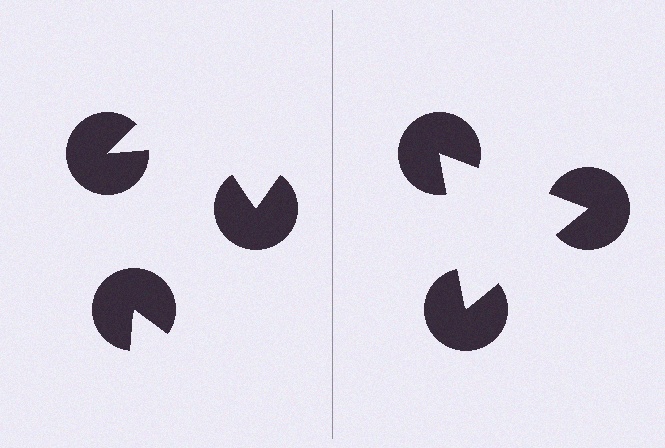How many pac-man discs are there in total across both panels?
6 — 3 on each side.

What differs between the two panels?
The pac-man discs are positioned identically on both sides; only the wedge orientations differ. On the right they align to a triangle; on the left they are misaligned.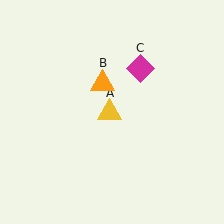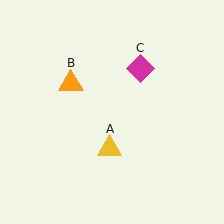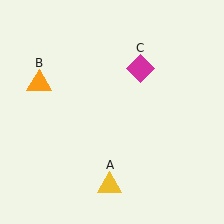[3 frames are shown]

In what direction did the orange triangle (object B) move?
The orange triangle (object B) moved left.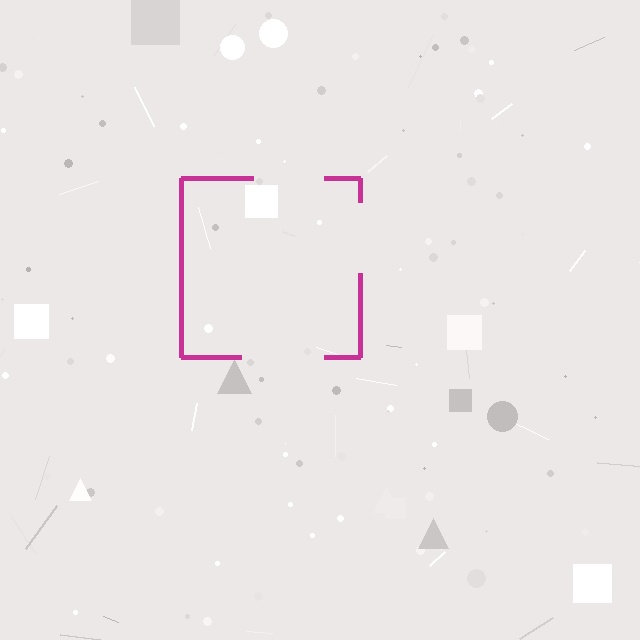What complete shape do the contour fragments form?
The contour fragments form a square.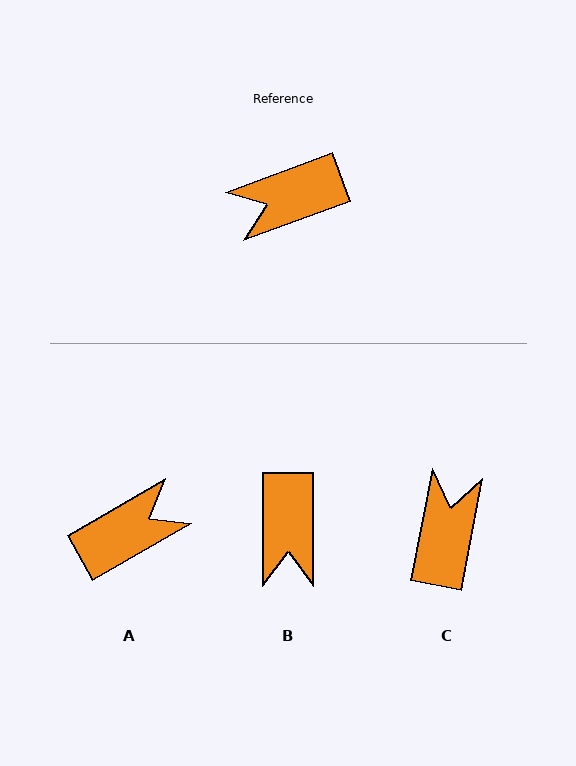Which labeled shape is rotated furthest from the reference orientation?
A, about 170 degrees away.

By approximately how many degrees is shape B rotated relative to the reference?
Approximately 70 degrees counter-clockwise.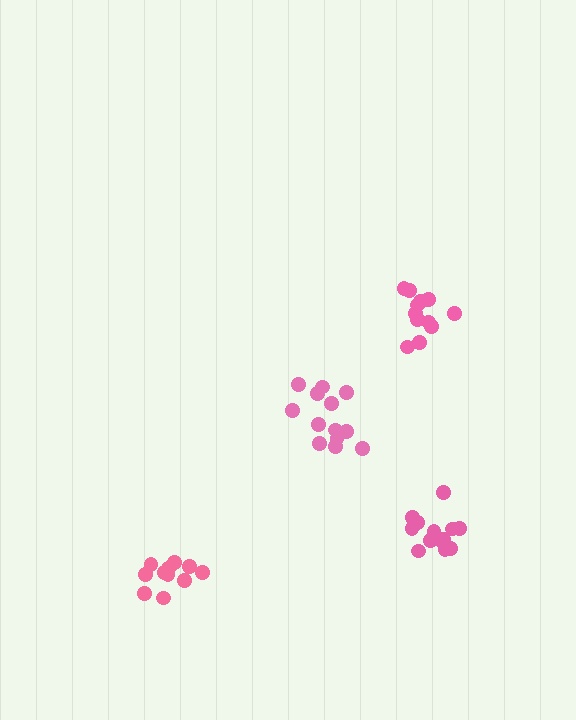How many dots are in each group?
Group 1: 13 dots, Group 2: 11 dots, Group 3: 12 dots, Group 4: 13 dots (49 total).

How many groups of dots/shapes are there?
There are 4 groups.